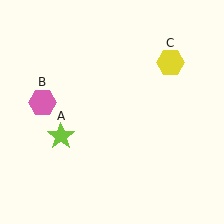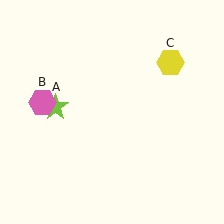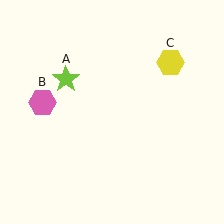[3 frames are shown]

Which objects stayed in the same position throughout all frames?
Pink hexagon (object B) and yellow hexagon (object C) remained stationary.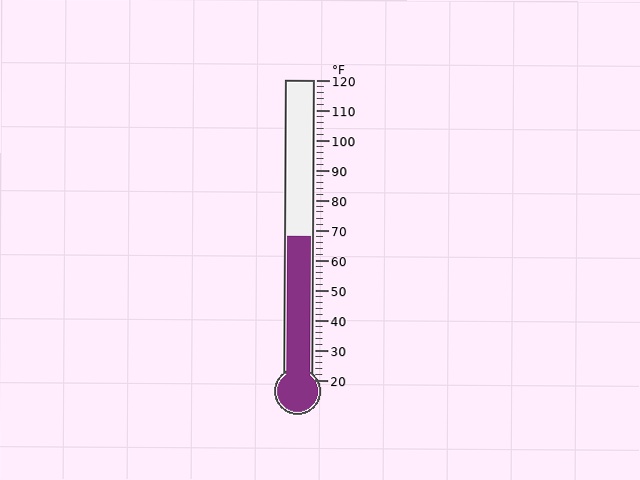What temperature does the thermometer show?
The thermometer shows approximately 68°F.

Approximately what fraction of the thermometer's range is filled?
The thermometer is filled to approximately 50% of its range.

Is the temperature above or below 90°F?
The temperature is below 90°F.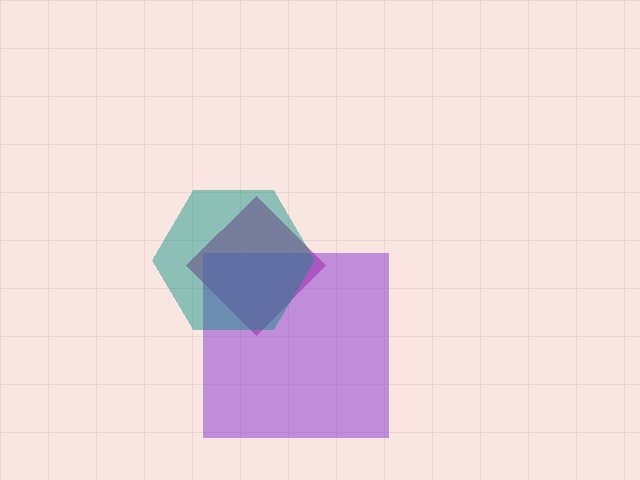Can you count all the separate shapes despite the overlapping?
Yes, there are 3 separate shapes.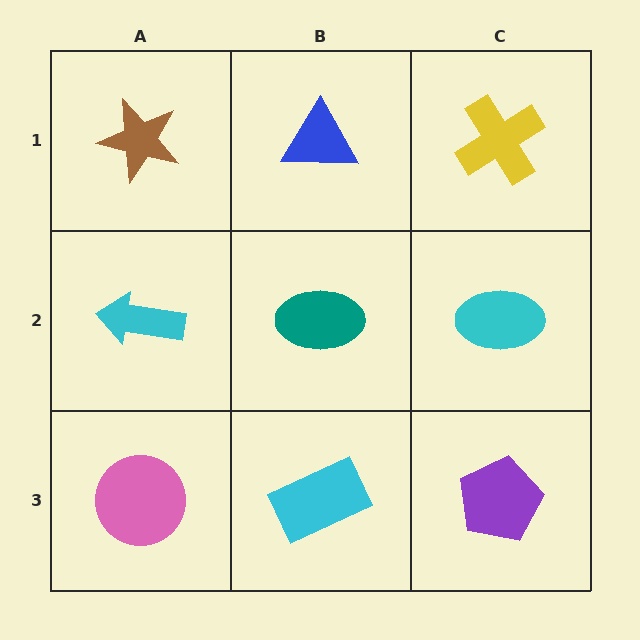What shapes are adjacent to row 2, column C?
A yellow cross (row 1, column C), a purple pentagon (row 3, column C), a teal ellipse (row 2, column B).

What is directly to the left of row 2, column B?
A cyan arrow.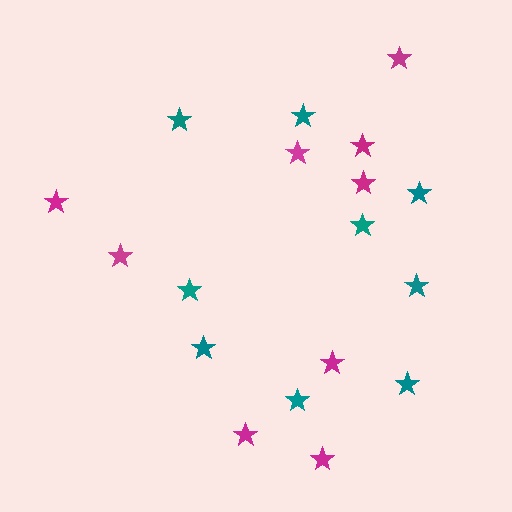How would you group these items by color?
There are 2 groups: one group of teal stars (9) and one group of magenta stars (9).